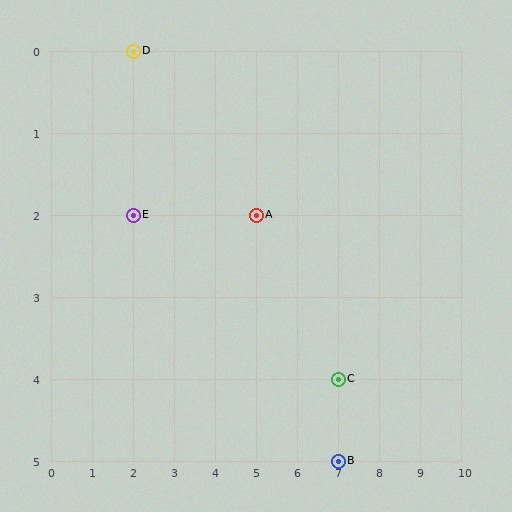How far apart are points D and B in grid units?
Points D and B are 5 columns and 5 rows apart (about 7.1 grid units diagonally).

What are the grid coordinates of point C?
Point C is at grid coordinates (7, 4).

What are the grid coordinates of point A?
Point A is at grid coordinates (5, 2).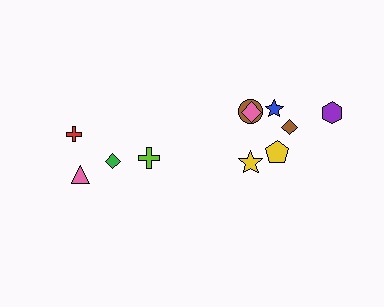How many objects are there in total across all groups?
There are 11 objects.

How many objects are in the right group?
There are 7 objects.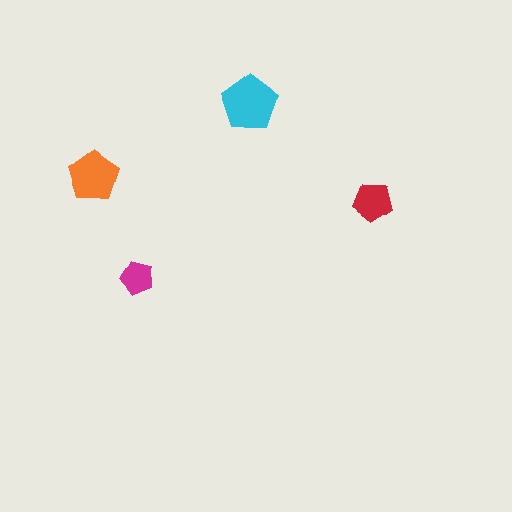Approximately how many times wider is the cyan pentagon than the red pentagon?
About 1.5 times wider.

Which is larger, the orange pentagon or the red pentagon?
The orange one.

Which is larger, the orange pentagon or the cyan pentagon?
The cyan one.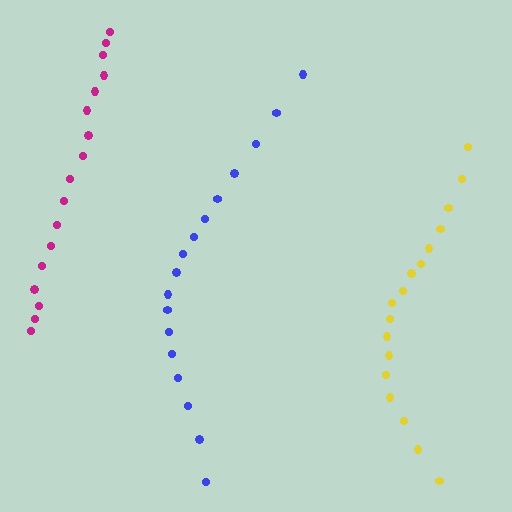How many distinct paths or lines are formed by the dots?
There are 3 distinct paths.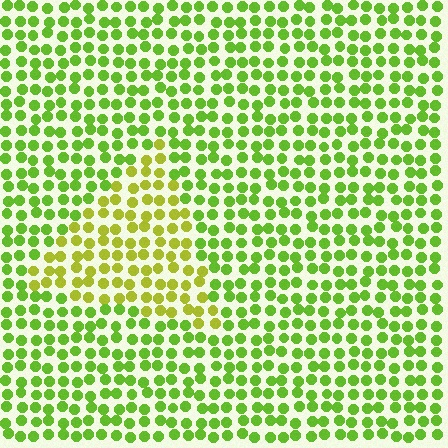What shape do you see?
I see a triangle.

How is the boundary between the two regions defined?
The boundary is defined purely by a slight shift in hue (about 29 degrees). Spacing, size, and orientation are identical on both sides.